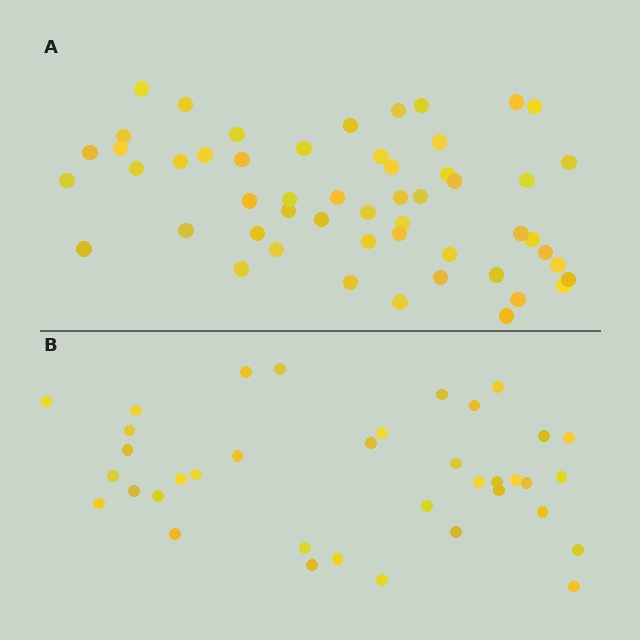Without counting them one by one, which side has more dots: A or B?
Region A (the top region) has more dots.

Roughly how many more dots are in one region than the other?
Region A has approximately 15 more dots than region B.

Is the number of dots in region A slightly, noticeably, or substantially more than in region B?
Region A has noticeably more, but not dramatically so. The ratio is roughly 1.4 to 1.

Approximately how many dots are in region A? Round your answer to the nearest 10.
About 50 dots. (The exact count is 53, which rounds to 50.)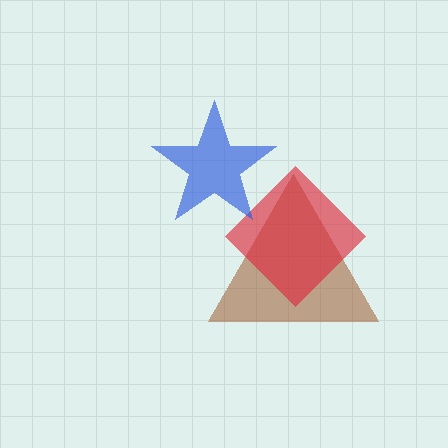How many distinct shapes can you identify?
There are 3 distinct shapes: a brown triangle, a red diamond, a blue star.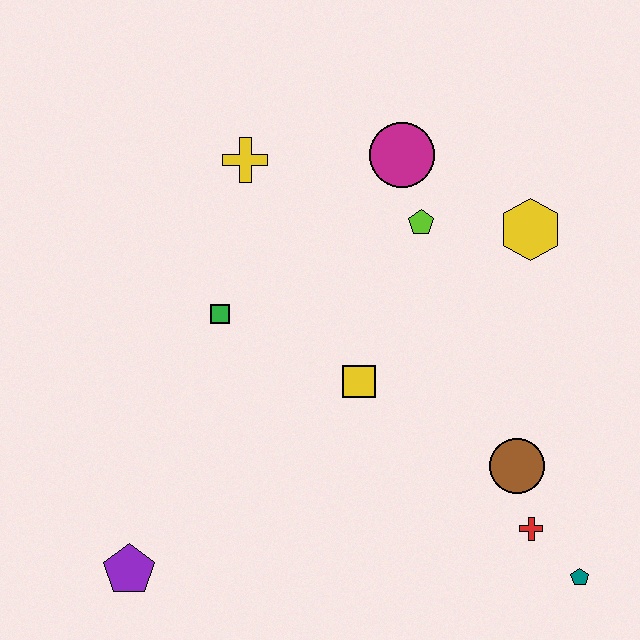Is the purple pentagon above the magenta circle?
No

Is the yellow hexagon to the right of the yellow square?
Yes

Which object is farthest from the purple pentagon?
The yellow hexagon is farthest from the purple pentagon.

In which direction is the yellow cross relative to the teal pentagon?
The yellow cross is above the teal pentagon.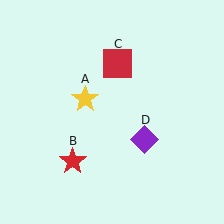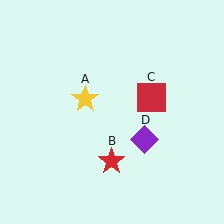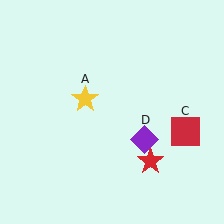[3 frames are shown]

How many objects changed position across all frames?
2 objects changed position: red star (object B), red square (object C).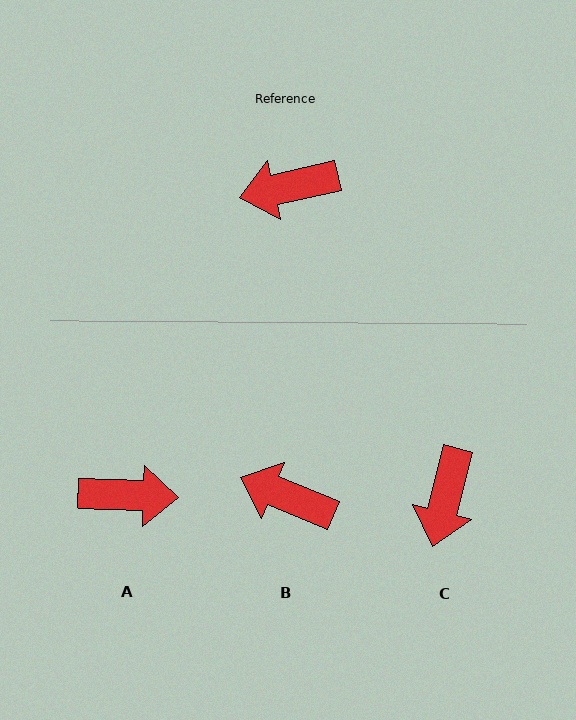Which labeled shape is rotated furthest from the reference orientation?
A, about 165 degrees away.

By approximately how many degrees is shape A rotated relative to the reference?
Approximately 165 degrees counter-clockwise.